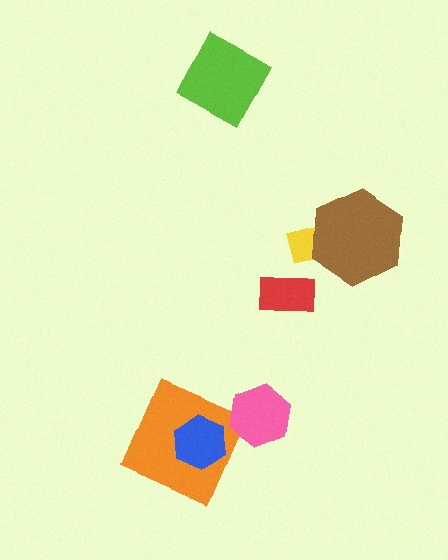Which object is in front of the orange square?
The blue hexagon is in front of the orange square.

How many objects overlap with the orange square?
1 object overlaps with the orange square.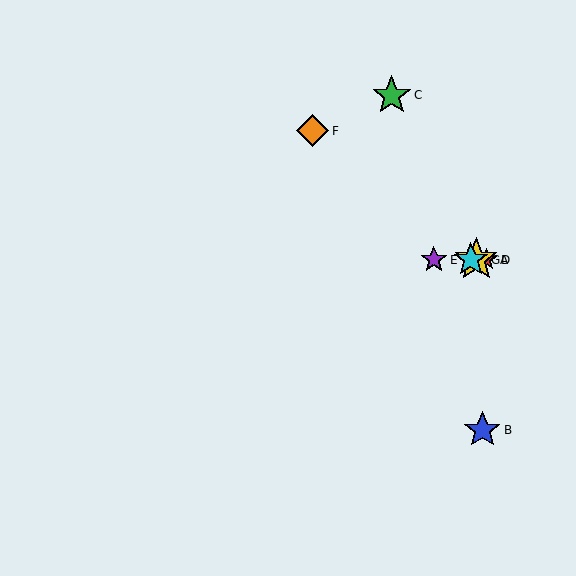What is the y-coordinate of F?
Object F is at y≈131.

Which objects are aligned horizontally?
Objects A, D, E, G are aligned horizontally.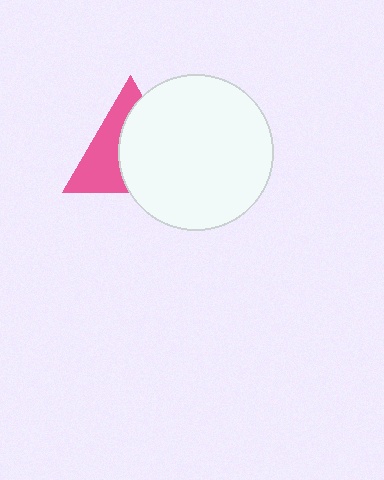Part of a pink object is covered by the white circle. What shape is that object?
It is a triangle.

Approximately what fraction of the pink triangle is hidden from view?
Roughly 56% of the pink triangle is hidden behind the white circle.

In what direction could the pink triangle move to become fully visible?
The pink triangle could move left. That would shift it out from behind the white circle entirely.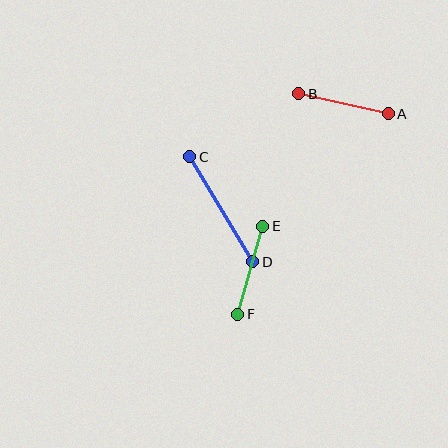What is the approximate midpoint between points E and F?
The midpoint is at approximately (250, 270) pixels.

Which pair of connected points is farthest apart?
Points C and D are farthest apart.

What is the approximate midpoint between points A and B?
The midpoint is at approximately (344, 104) pixels.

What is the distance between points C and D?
The distance is approximately 122 pixels.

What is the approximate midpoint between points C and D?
The midpoint is at approximately (221, 209) pixels.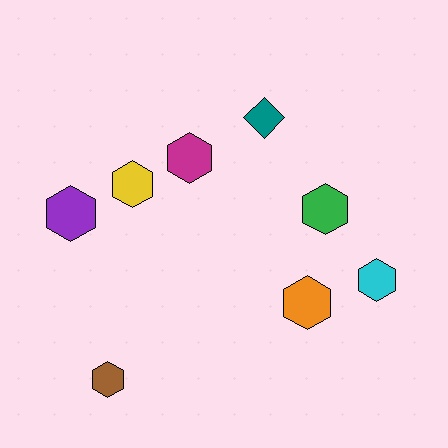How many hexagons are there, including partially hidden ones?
There are 7 hexagons.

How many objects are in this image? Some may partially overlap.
There are 8 objects.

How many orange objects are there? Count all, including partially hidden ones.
There is 1 orange object.